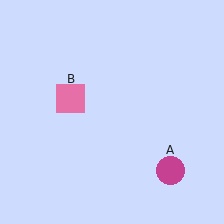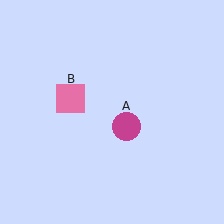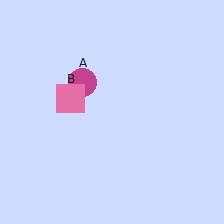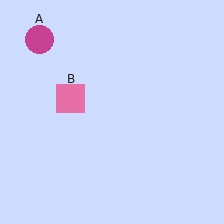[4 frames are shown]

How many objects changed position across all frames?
1 object changed position: magenta circle (object A).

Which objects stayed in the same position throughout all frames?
Pink square (object B) remained stationary.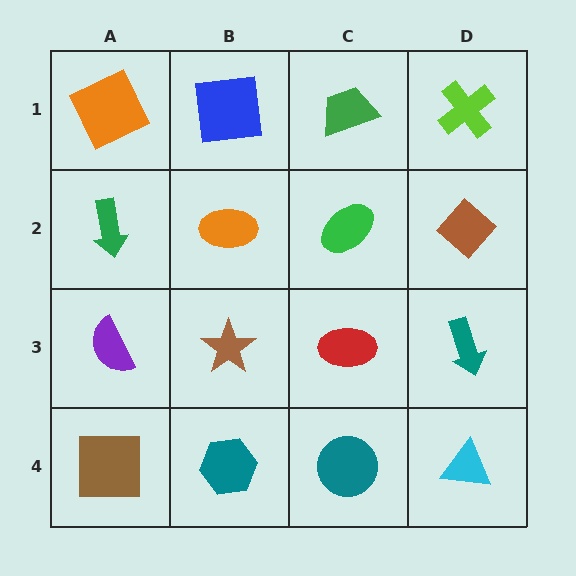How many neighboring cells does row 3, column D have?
3.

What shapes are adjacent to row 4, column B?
A brown star (row 3, column B), a brown square (row 4, column A), a teal circle (row 4, column C).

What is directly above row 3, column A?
A green arrow.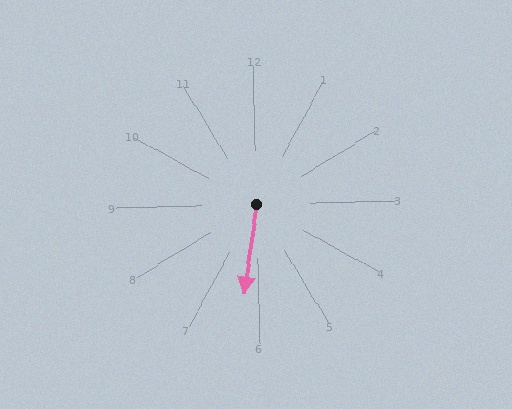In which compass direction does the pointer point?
South.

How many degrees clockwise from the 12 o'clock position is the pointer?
Approximately 189 degrees.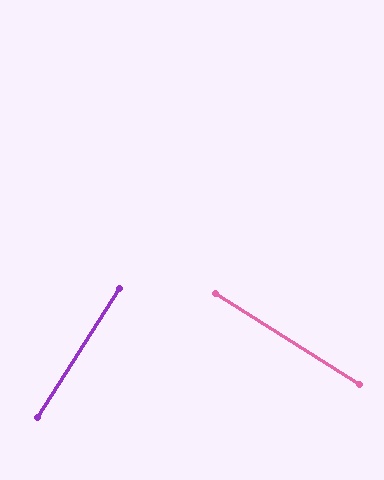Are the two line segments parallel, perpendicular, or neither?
Perpendicular — they meet at approximately 90°.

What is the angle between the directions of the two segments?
Approximately 90 degrees.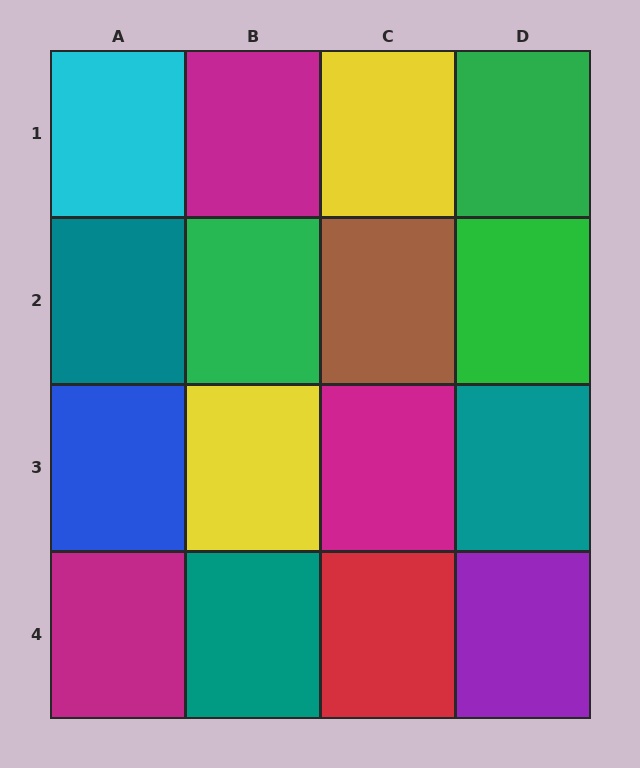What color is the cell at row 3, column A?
Blue.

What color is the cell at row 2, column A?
Teal.